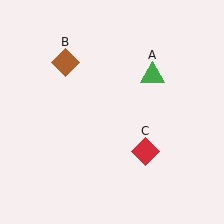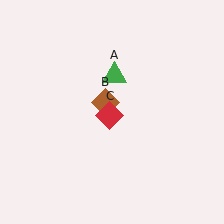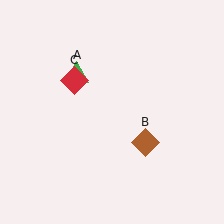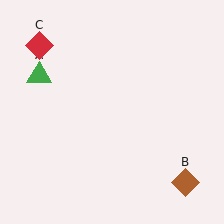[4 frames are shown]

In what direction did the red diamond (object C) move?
The red diamond (object C) moved up and to the left.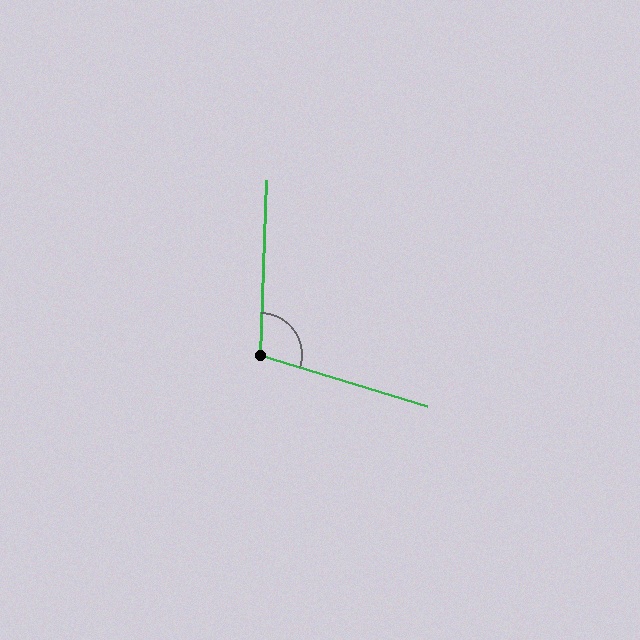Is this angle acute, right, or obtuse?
It is obtuse.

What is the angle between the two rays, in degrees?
Approximately 105 degrees.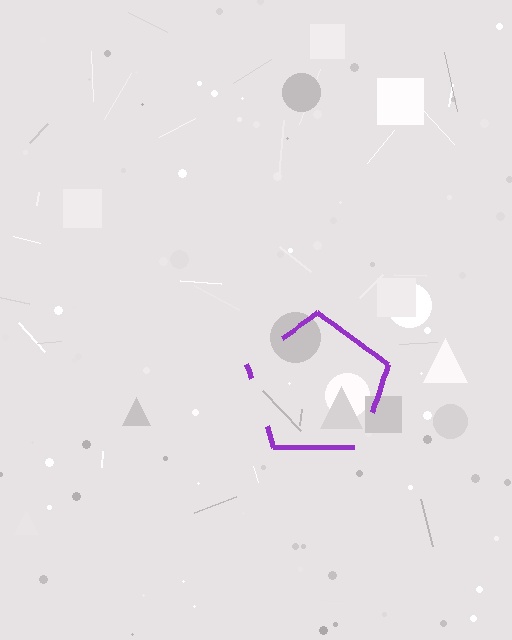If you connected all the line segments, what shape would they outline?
They would outline a pentagon.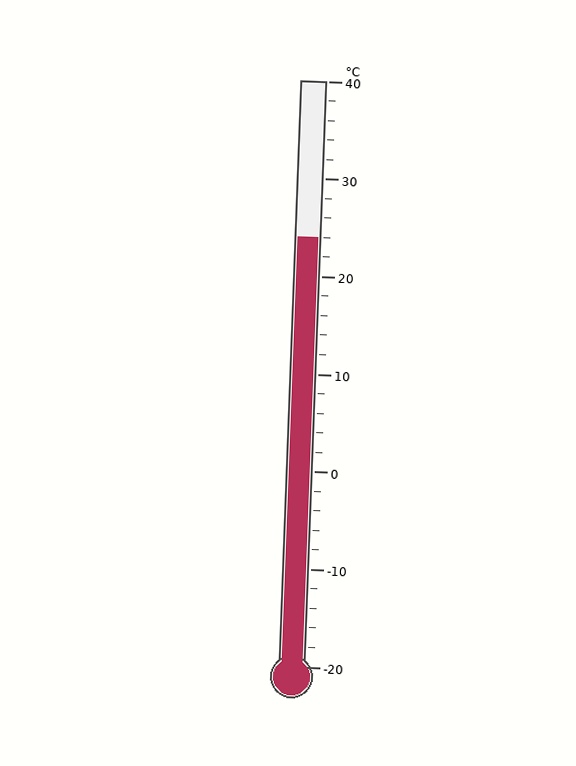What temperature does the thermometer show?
The thermometer shows approximately 24°C.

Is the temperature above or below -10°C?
The temperature is above -10°C.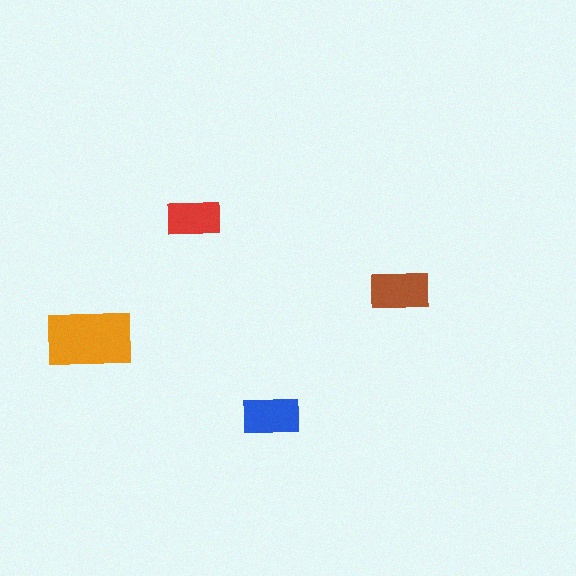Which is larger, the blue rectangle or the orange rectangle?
The orange one.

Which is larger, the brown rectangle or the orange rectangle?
The orange one.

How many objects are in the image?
There are 4 objects in the image.